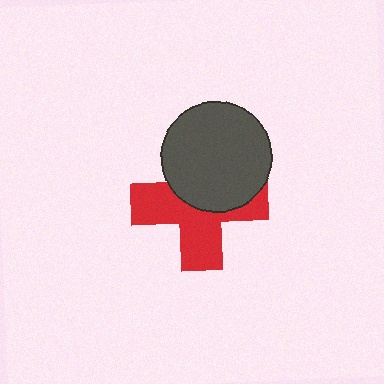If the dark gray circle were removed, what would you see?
You would see the complete red cross.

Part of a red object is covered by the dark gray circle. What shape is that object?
It is a cross.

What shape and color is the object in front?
The object in front is a dark gray circle.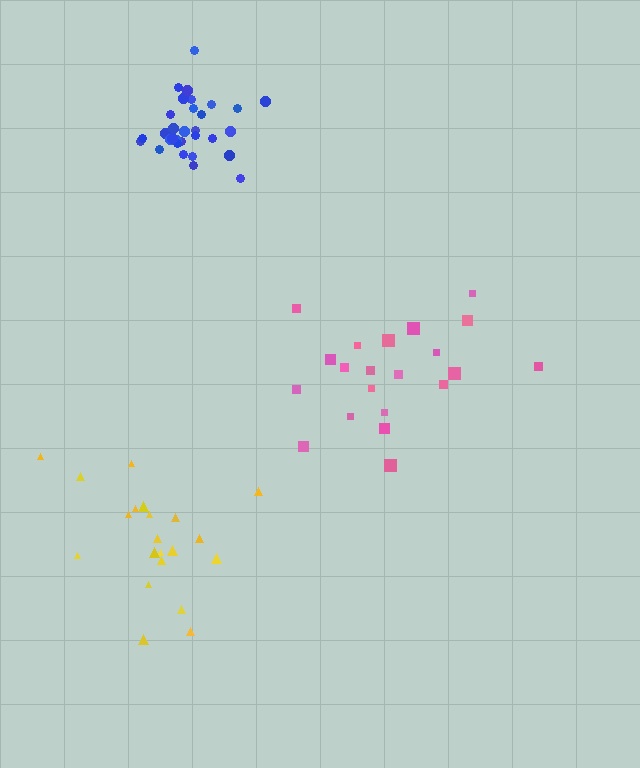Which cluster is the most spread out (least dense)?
Pink.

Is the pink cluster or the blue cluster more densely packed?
Blue.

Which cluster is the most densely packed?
Blue.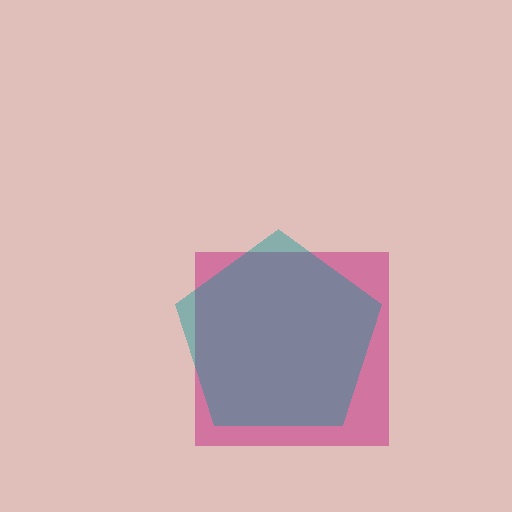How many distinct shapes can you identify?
There are 2 distinct shapes: a magenta square, a teal pentagon.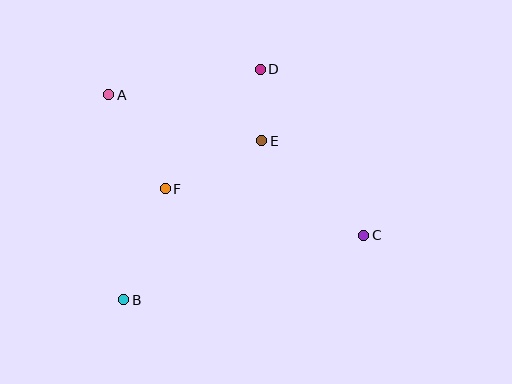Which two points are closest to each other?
Points D and E are closest to each other.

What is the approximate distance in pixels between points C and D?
The distance between C and D is approximately 196 pixels.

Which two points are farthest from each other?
Points A and C are farthest from each other.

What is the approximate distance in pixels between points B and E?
The distance between B and E is approximately 211 pixels.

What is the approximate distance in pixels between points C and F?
The distance between C and F is approximately 204 pixels.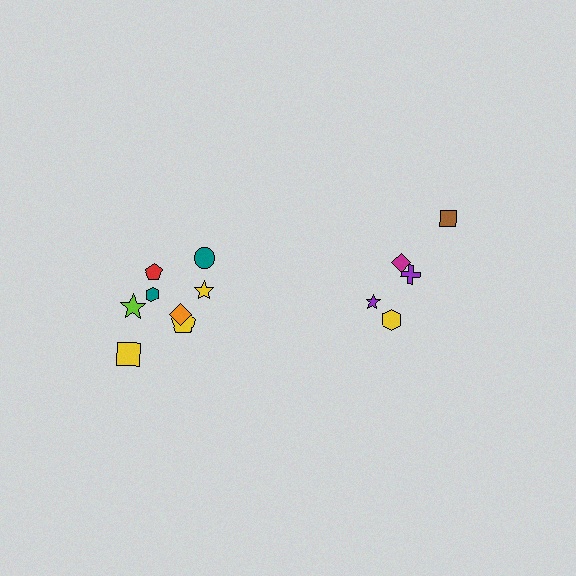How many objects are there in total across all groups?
There are 13 objects.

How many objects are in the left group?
There are 8 objects.